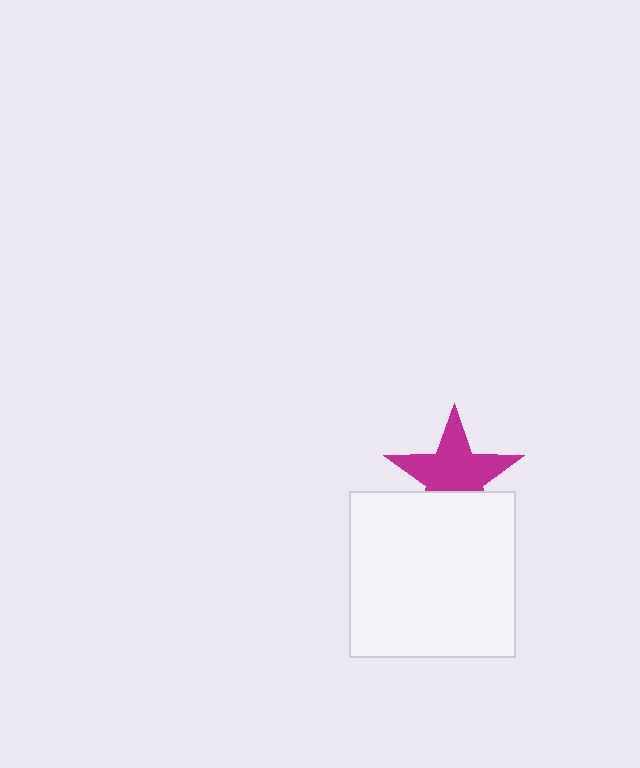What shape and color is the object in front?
The object in front is a white square.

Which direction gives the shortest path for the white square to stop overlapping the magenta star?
Moving down gives the shortest separation.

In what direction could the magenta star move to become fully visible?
The magenta star could move up. That would shift it out from behind the white square entirely.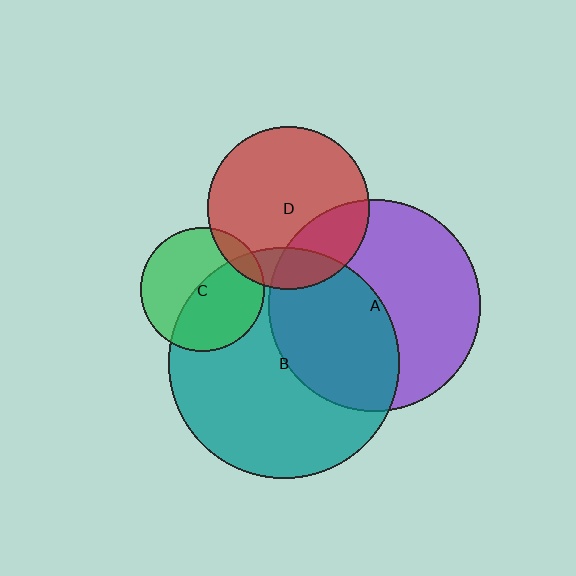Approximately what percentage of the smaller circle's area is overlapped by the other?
Approximately 45%.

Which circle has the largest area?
Circle B (teal).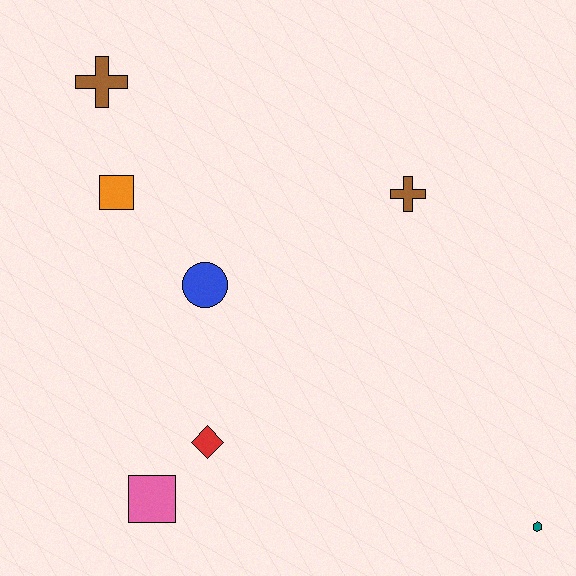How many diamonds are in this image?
There is 1 diamond.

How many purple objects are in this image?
There are no purple objects.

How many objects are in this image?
There are 7 objects.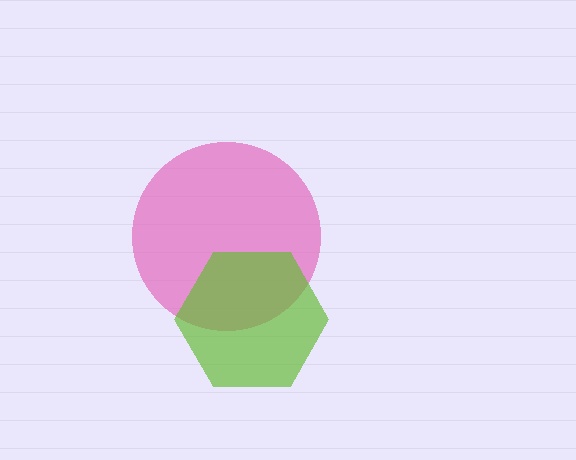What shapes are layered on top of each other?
The layered shapes are: a pink circle, a lime hexagon.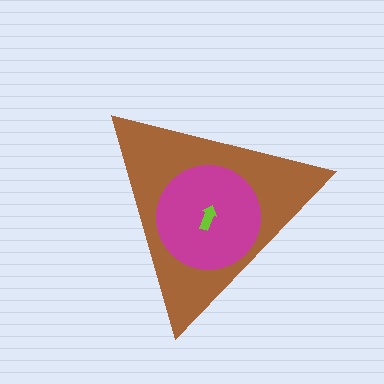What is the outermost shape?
The brown triangle.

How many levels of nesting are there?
3.